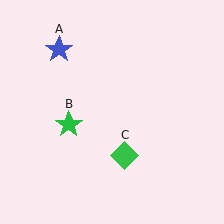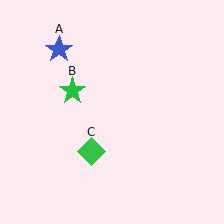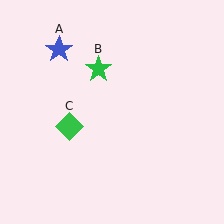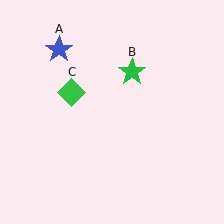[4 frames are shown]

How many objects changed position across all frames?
2 objects changed position: green star (object B), green diamond (object C).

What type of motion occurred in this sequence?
The green star (object B), green diamond (object C) rotated clockwise around the center of the scene.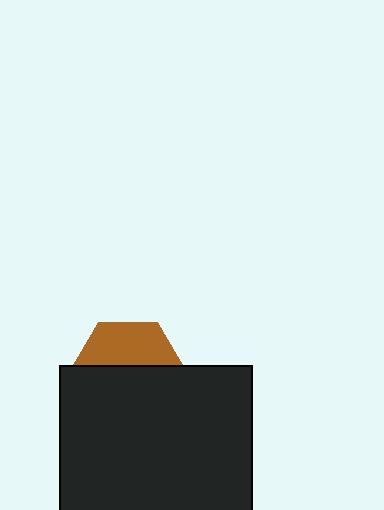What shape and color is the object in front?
The object in front is a black square.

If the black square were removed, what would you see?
You would see the complete brown hexagon.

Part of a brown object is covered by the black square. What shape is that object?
It is a hexagon.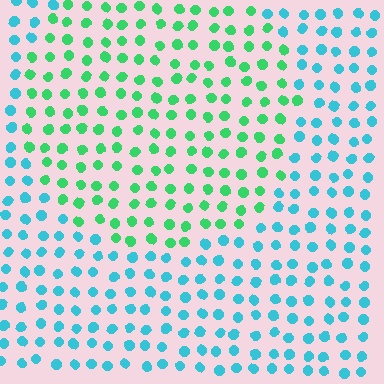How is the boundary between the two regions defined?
The boundary is defined purely by a slight shift in hue (about 47 degrees). Spacing, size, and orientation are identical on both sides.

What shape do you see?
I see a circle.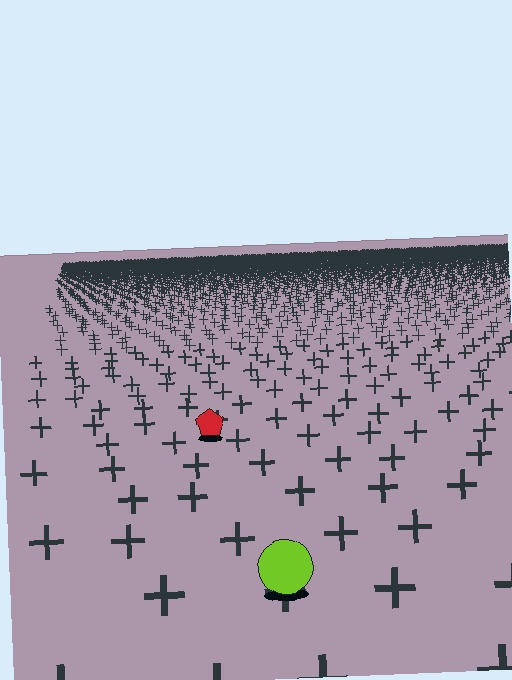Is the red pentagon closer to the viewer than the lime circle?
No. The lime circle is closer — you can tell from the texture gradient: the ground texture is coarser near it.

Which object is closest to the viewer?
The lime circle is closest. The texture marks near it are larger and more spread out.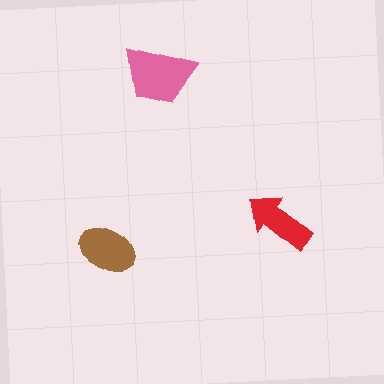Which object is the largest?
The pink trapezoid.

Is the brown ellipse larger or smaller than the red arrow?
Larger.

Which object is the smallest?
The red arrow.